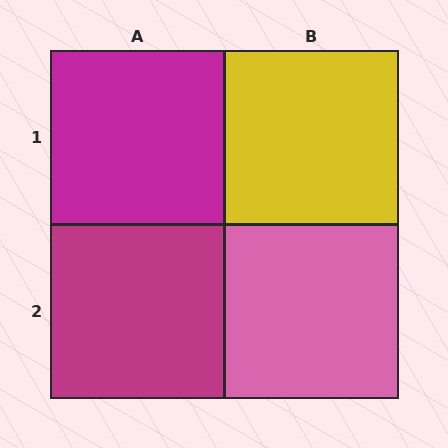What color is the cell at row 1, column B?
Yellow.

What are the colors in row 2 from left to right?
Magenta, pink.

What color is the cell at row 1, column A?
Magenta.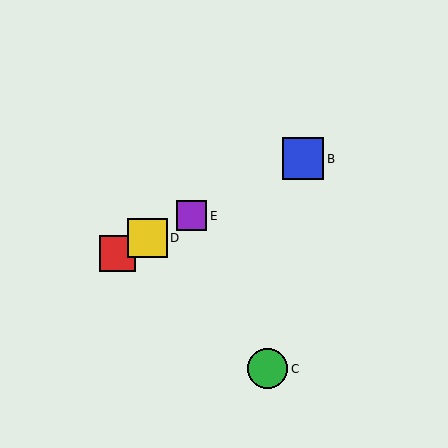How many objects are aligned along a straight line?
4 objects (A, B, D, E) are aligned along a straight line.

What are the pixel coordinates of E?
Object E is at (191, 216).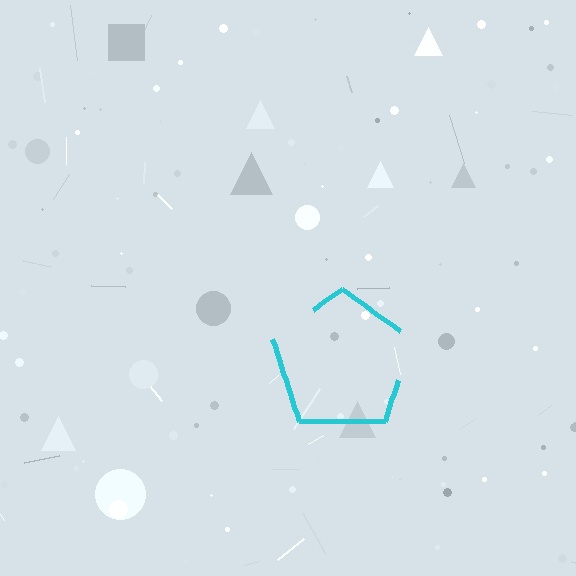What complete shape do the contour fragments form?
The contour fragments form a pentagon.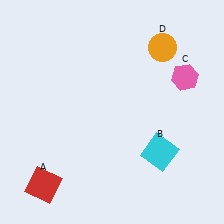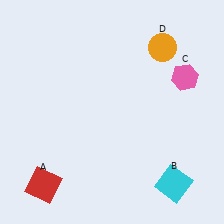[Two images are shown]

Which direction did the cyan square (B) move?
The cyan square (B) moved down.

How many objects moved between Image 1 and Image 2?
1 object moved between the two images.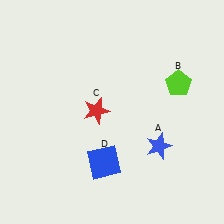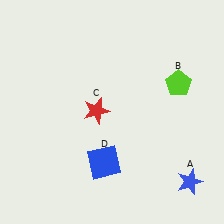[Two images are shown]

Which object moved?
The blue star (A) moved down.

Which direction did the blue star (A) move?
The blue star (A) moved down.